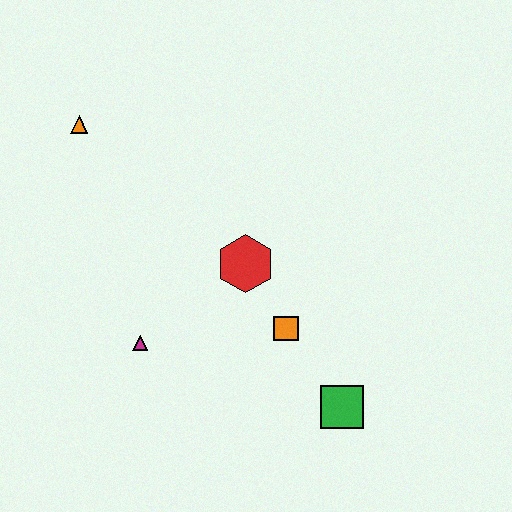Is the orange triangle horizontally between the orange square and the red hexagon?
No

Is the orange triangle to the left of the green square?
Yes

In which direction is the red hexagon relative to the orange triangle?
The red hexagon is to the right of the orange triangle.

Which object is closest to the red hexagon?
The orange square is closest to the red hexagon.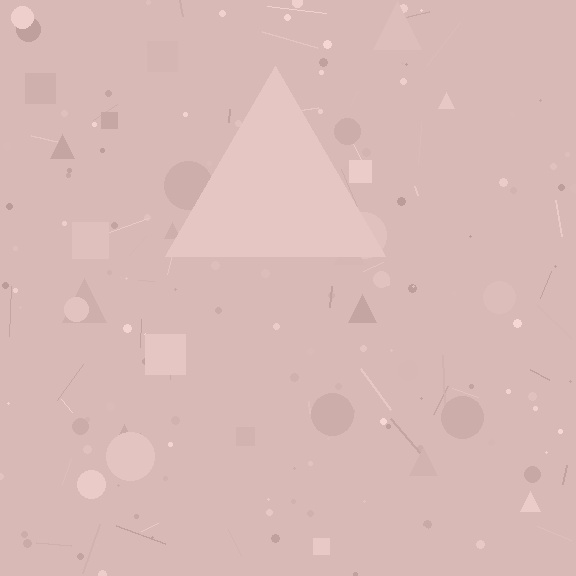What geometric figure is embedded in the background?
A triangle is embedded in the background.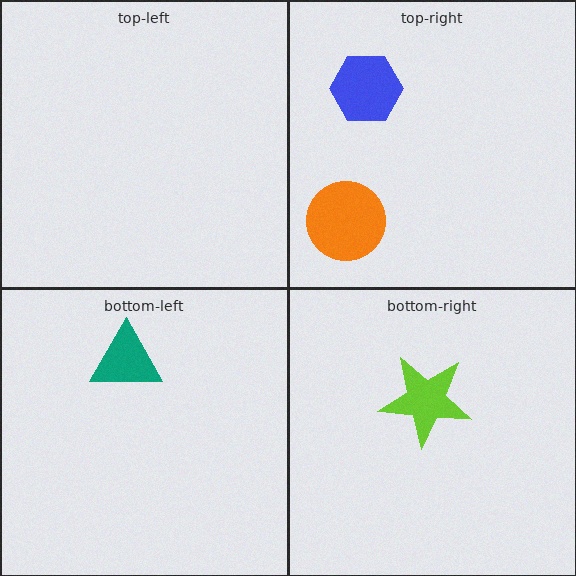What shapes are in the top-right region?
The orange circle, the blue hexagon.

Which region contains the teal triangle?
The bottom-left region.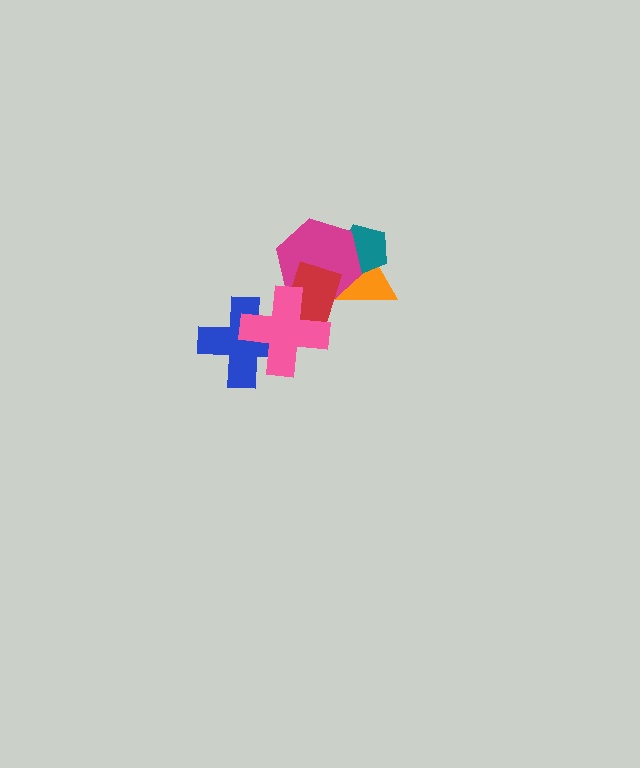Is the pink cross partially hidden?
No, no other shape covers it.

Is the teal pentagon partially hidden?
Yes, it is partially covered by another shape.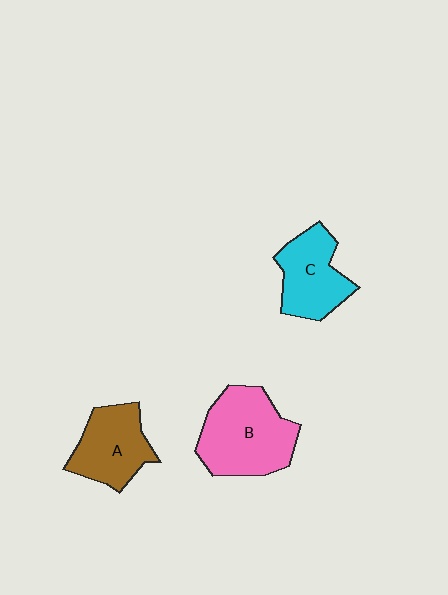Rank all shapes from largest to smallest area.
From largest to smallest: B (pink), A (brown), C (cyan).